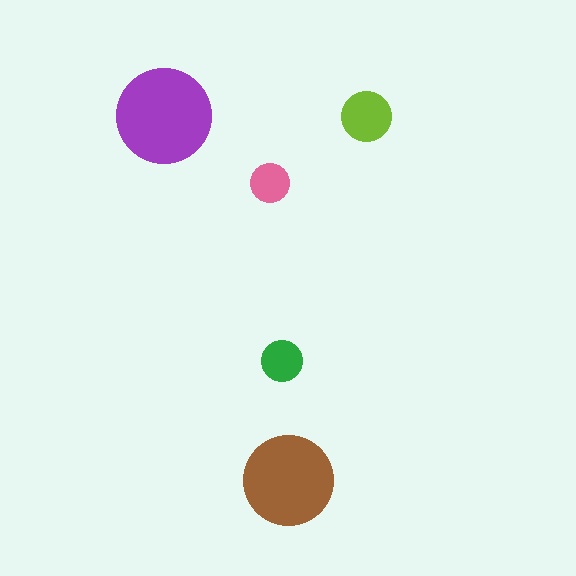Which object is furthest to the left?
The purple circle is leftmost.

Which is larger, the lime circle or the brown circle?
The brown one.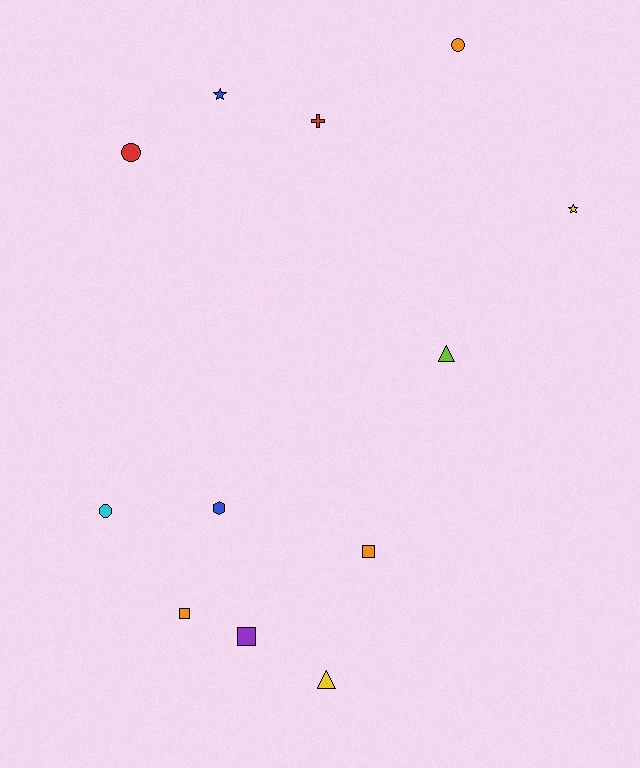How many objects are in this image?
There are 12 objects.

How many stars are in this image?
There are 2 stars.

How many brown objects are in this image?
There are no brown objects.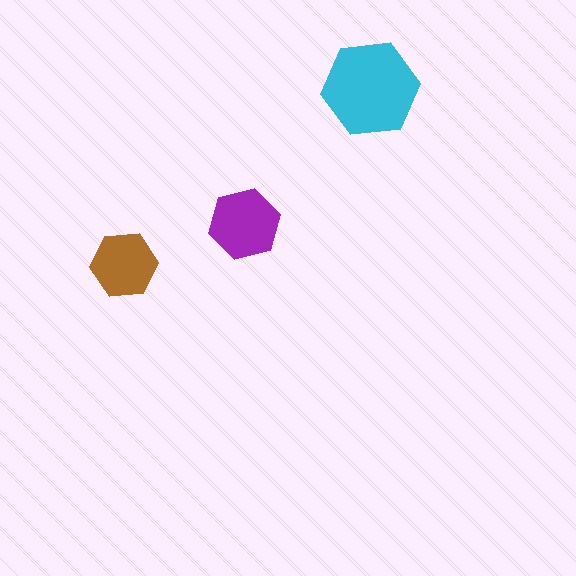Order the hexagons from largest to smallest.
the cyan one, the purple one, the brown one.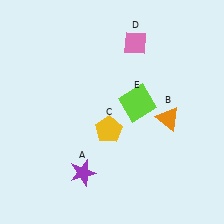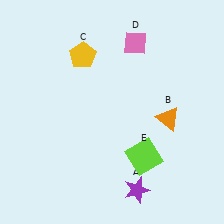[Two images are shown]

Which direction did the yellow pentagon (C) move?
The yellow pentagon (C) moved up.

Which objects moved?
The objects that moved are: the purple star (A), the yellow pentagon (C), the lime square (E).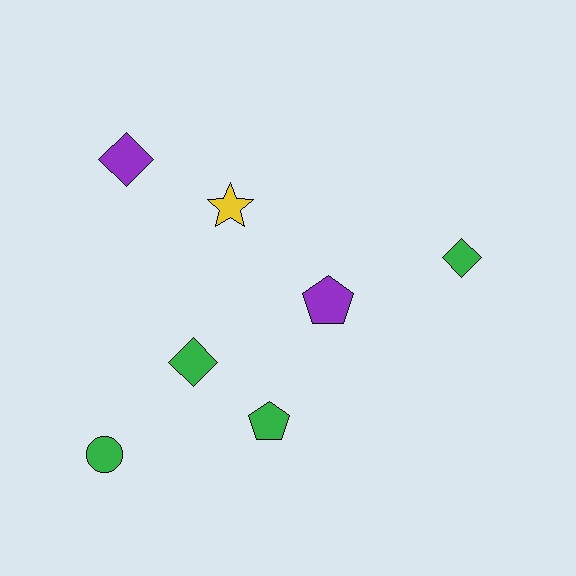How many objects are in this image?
There are 7 objects.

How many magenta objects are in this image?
There are no magenta objects.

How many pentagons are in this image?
There are 2 pentagons.